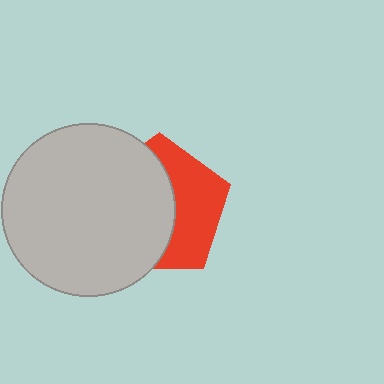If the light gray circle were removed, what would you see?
You would see the complete red pentagon.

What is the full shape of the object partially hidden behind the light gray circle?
The partially hidden object is a red pentagon.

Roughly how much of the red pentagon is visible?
A small part of it is visible (roughly 43%).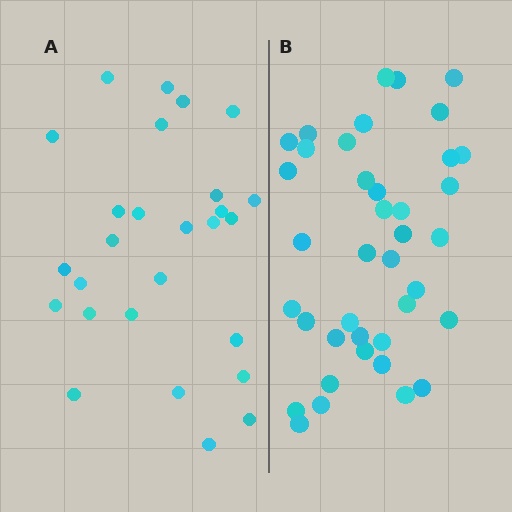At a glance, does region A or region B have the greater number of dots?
Region B (the right region) has more dots.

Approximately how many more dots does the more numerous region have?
Region B has roughly 12 or so more dots than region A.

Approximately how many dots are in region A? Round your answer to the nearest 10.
About 30 dots. (The exact count is 27, which rounds to 30.)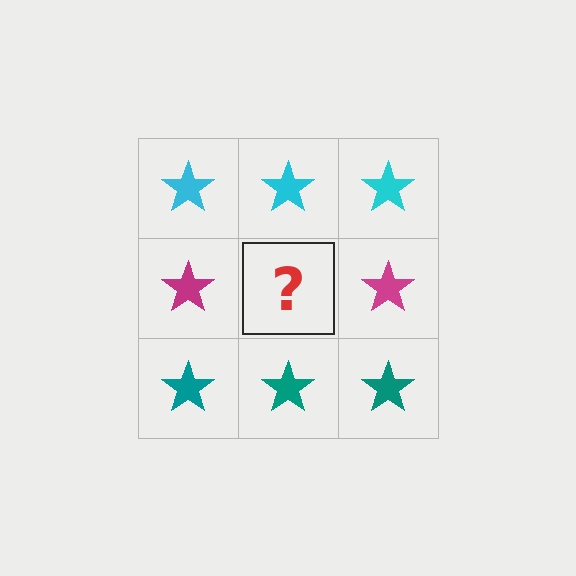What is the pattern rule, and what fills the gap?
The rule is that each row has a consistent color. The gap should be filled with a magenta star.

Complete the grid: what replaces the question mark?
The question mark should be replaced with a magenta star.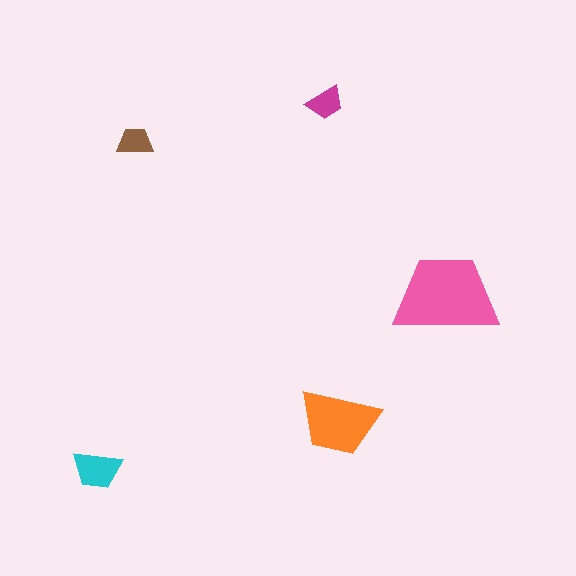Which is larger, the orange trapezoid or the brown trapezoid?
The orange one.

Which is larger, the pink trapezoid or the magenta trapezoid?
The pink one.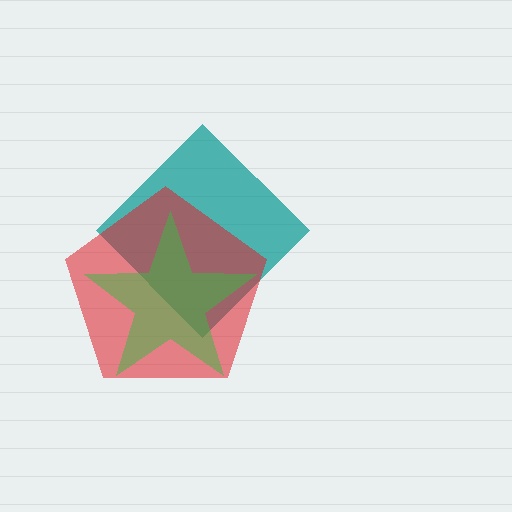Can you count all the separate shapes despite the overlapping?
Yes, there are 3 separate shapes.